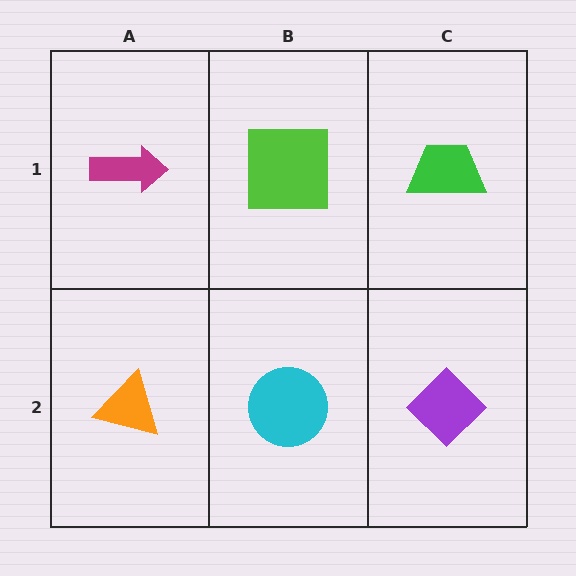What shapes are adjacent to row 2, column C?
A green trapezoid (row 1, column C), a cyan circle (row 2, column B).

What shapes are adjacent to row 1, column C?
A purple diamond (row 2, column C), a lime square (row 1, column B).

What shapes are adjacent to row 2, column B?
A lime square (row 1, column B), an orange triangle (row 2, column A), a purple diamond (row 2, column C).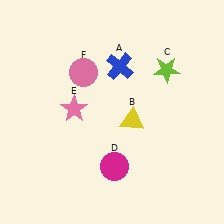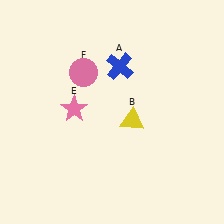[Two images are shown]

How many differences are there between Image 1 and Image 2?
There are 2 differences between the two images.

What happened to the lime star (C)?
The lime star (C) was removed in Image 2. It was in the top-right area of Image 1.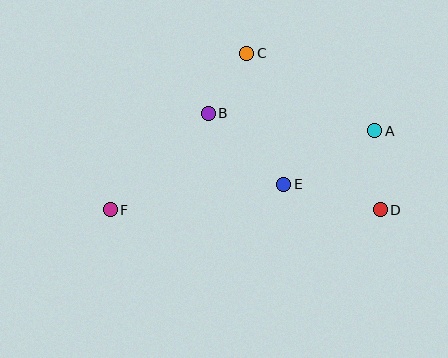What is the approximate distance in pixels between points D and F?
The distance between D and F is approximately 270 pixels.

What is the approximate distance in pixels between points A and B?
The distance between A and B is approximately 168 pixels.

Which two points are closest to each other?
Points B and C are closest to each other.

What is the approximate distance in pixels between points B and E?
The distance between B and E is approximately 104 pixels.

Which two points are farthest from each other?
Points A and F are farthest from each other.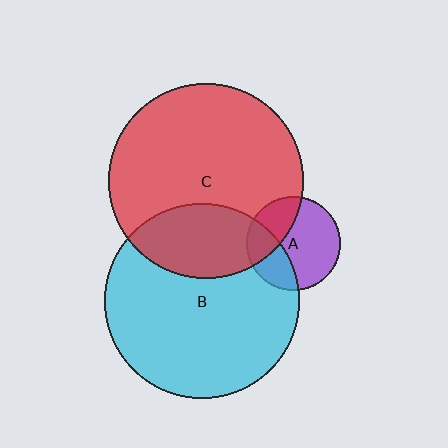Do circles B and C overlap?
Yes.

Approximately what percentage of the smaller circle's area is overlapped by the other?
Approximately 25%.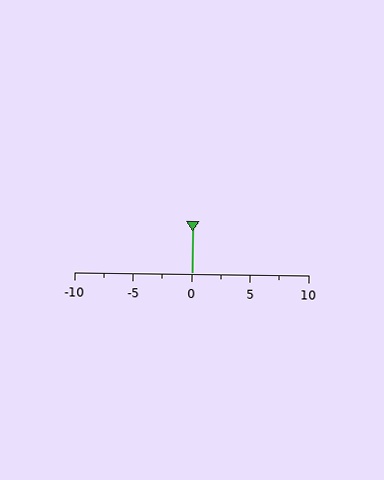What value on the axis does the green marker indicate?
The marker indicates approximately 0.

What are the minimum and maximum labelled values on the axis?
The axis runs from -10 to 10.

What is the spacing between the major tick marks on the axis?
The major ticks are spaced 5 apart.